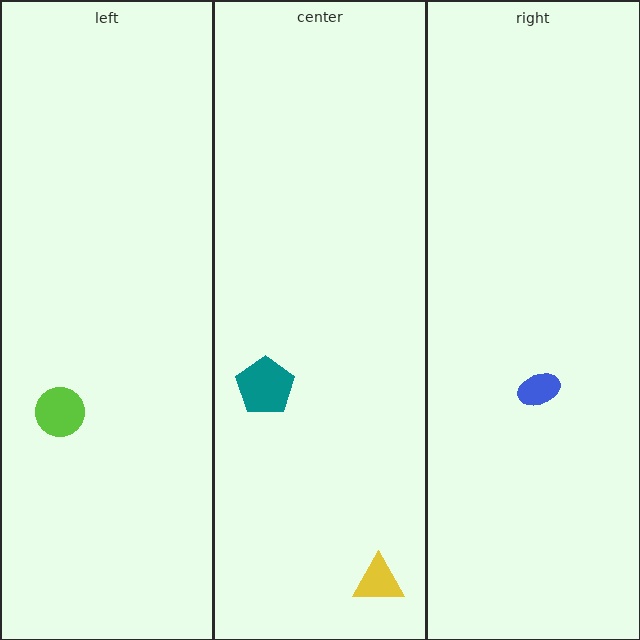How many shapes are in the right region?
1.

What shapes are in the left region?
The lime circle.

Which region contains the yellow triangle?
The center region.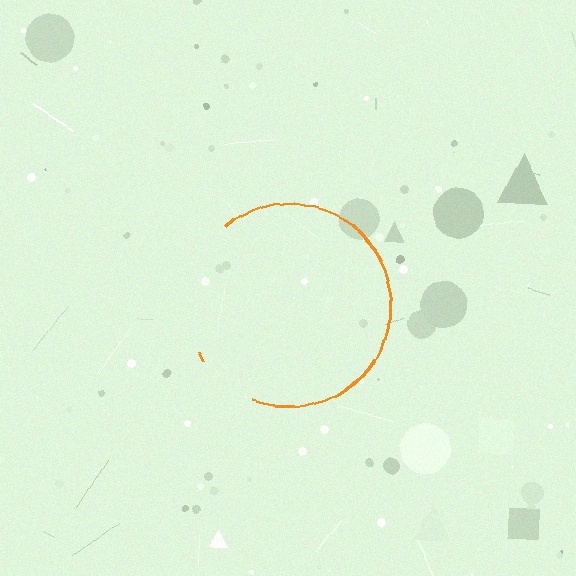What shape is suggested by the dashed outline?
The dashed outline suggests a circle.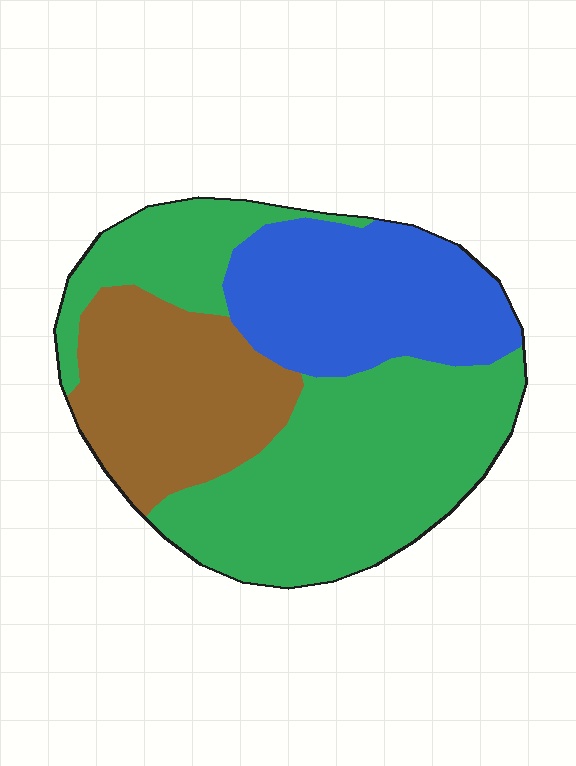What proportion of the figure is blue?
Blue takes up about one quarter (1/4) of the figure.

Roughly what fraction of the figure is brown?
Brown covers about 25% of the figure.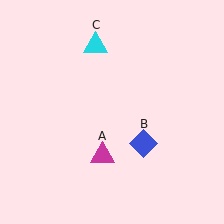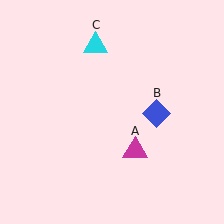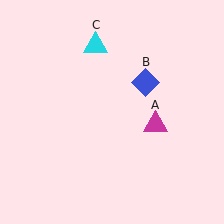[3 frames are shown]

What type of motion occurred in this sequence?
The magenta triangle (object A), blue diamond (object B) rotated counterclockwise around the center of the scene.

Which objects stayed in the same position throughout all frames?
Cyan triangle (object C) remained stationary.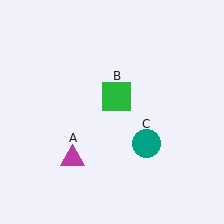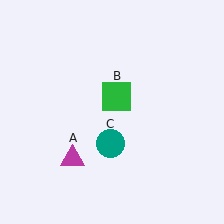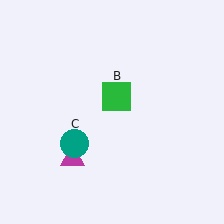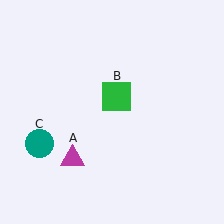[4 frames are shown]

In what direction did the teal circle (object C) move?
The teal circle (object C) moved left.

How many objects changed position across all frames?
1 object changed position: teal circle (object C).